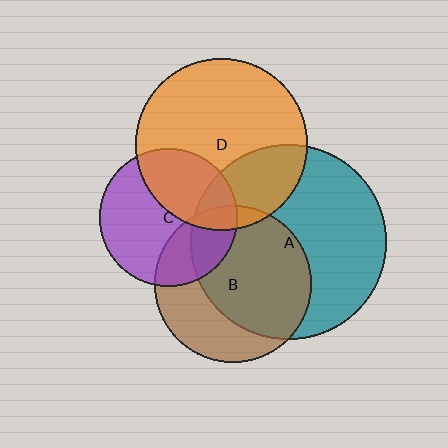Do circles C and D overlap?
Yes.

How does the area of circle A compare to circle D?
Approximately 1.3 times.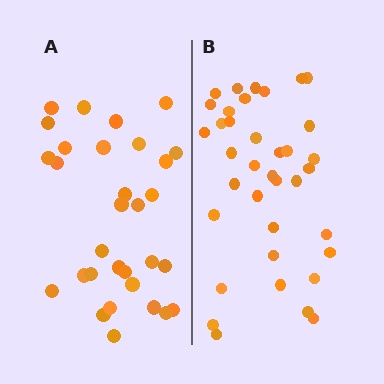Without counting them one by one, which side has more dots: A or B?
Region B (the right region) has more dots.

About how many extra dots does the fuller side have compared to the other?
Region B has about 6 more dots than region A.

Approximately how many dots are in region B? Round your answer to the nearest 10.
About 40 dots. (The exact count is 37, which rounds to 40.)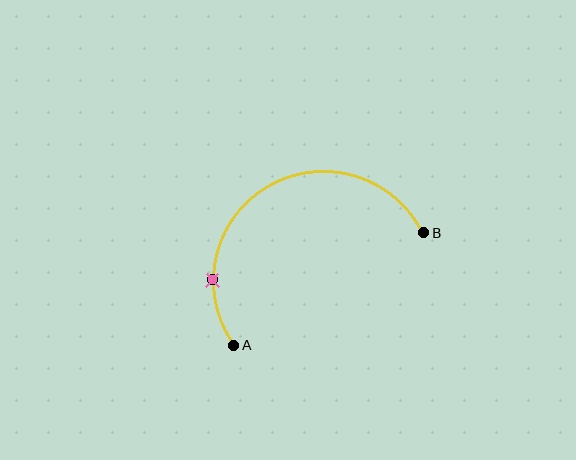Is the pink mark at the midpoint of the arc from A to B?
No. The pink mark lies on the arc but is closer to endpoint A. The arc midpoint would be at the point on the curve equidistant along the arc from both A and B.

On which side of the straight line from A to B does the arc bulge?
The arc bulges above the straight line connecting A and B.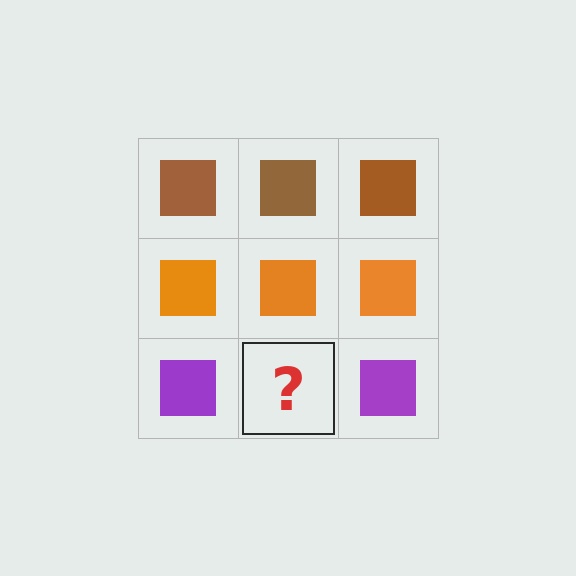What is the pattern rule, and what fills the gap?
The rule is that each row has a consistent color. The gap should be filled with a purple square.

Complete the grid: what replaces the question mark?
The question mark should be replaced with a purple square.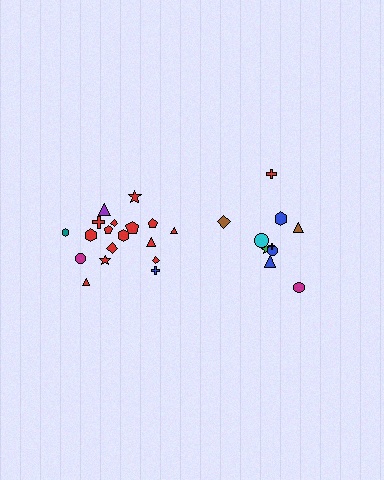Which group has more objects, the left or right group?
The left group.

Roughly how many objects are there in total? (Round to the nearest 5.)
Roughly 30 objects in total.